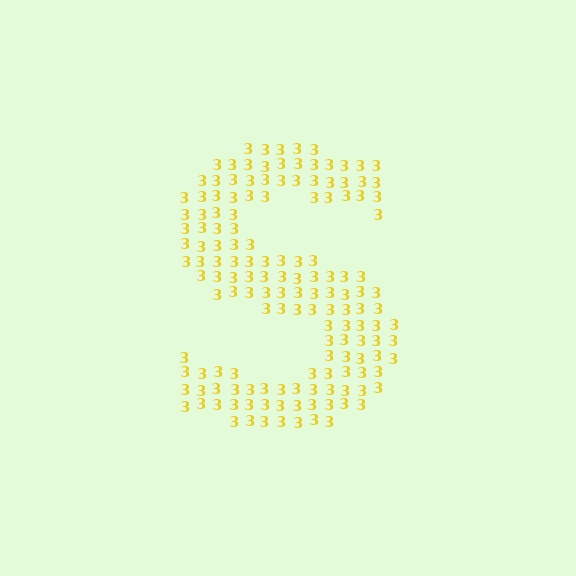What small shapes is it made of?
It is made of small digit 3's.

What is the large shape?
The large shape is the letter S.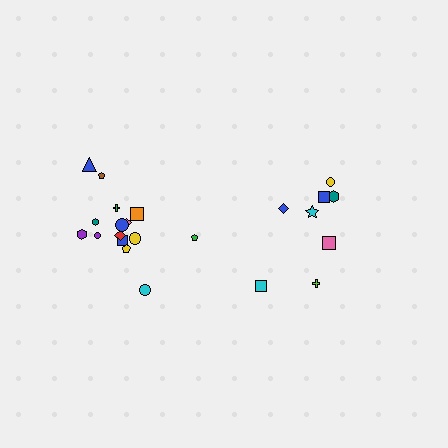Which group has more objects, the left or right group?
The left group.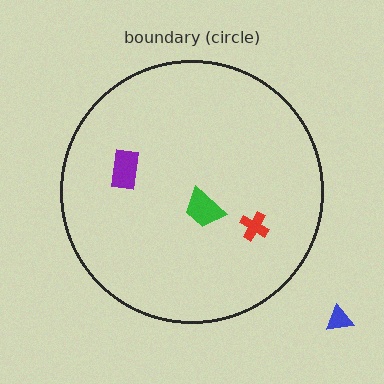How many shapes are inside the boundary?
3 inside, 1 outside.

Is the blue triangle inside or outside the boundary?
Outside.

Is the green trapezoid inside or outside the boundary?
Inside.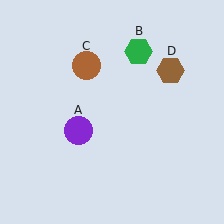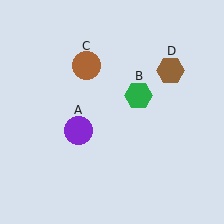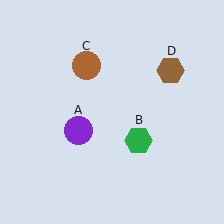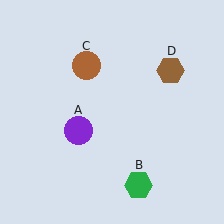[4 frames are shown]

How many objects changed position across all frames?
1 object changed position: green hexagon (object B).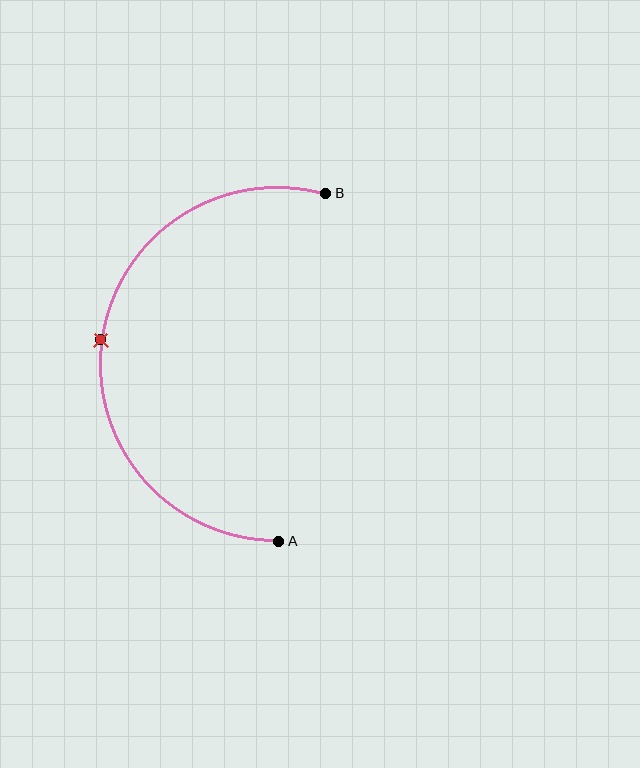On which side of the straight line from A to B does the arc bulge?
The arc bulges to the left of the straight line connecting A and B.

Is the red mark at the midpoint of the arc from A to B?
Yes. The red mark lies on the arc at equal arc-length from both A and B — it is the arc midpoint.